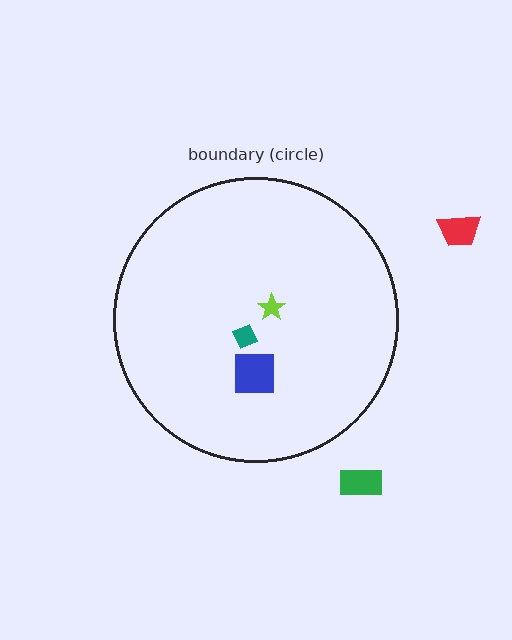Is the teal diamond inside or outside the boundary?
Inside.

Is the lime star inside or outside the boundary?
Inside.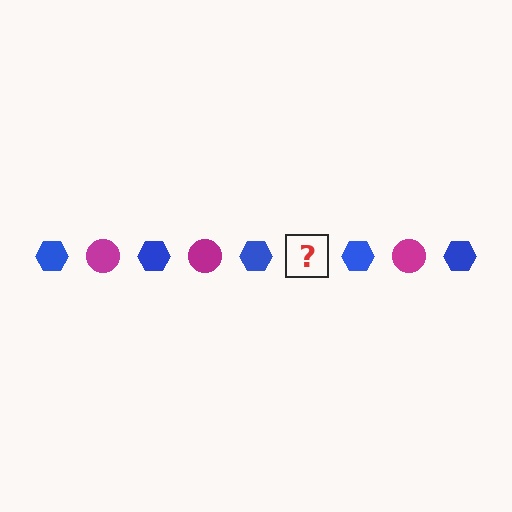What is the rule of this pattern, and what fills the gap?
The rule is that the pattern alternates between blue hexagon and magenta circle. The gap should be filled with a magenta circle.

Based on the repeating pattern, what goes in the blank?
The blank should be a magenta circle.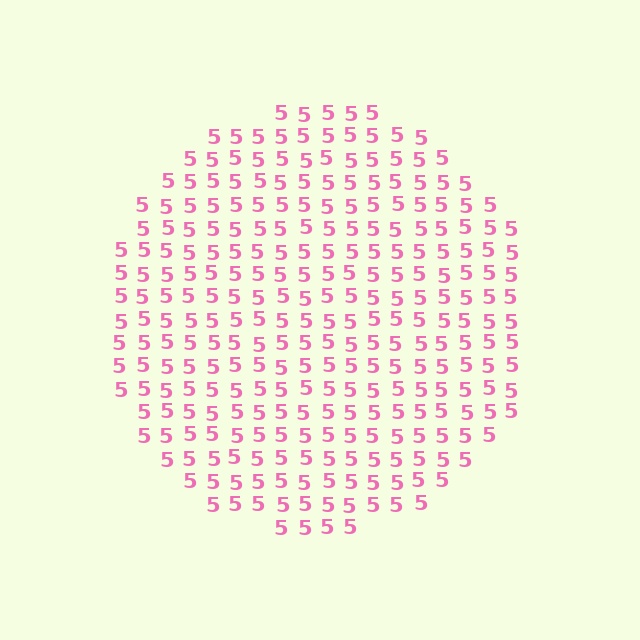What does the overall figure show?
The overall figure shows a circle.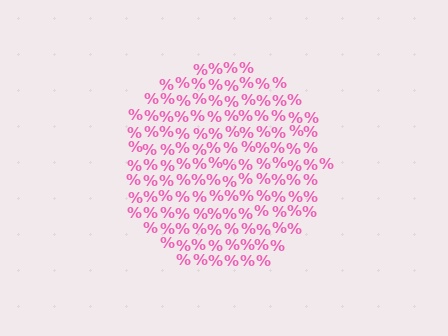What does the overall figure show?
The overall figure shows a circle.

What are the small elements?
The small elements are percent signs.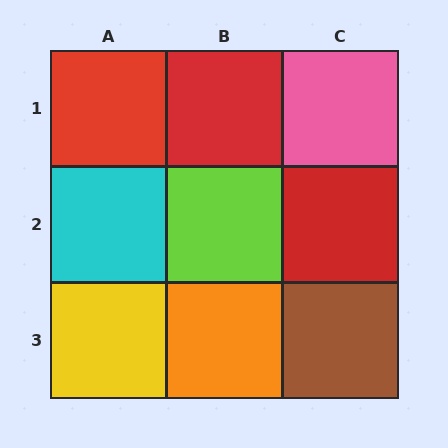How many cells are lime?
1 cell is lime.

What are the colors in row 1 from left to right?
Red, red, pink.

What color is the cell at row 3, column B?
Orange.